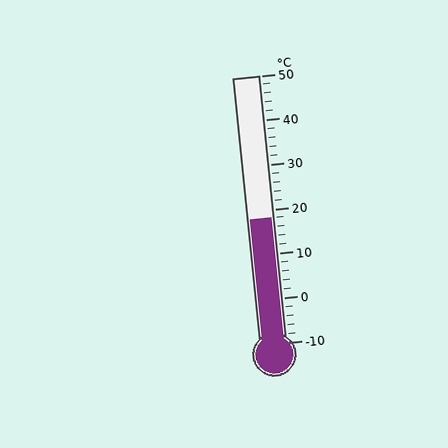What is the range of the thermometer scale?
The thermometer scale ranges from -10°C to 50°C.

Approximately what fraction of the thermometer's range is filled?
The thermometer is filled to approximately 45% of its range.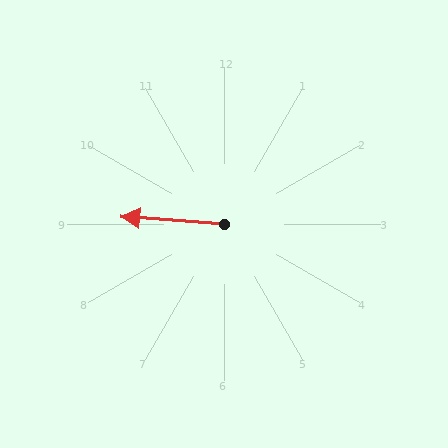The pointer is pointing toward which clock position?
Roughly 9 o'clock.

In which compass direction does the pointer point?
West.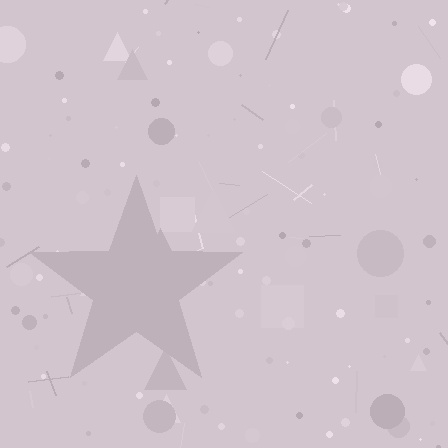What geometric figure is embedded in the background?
A star is embedded in the background.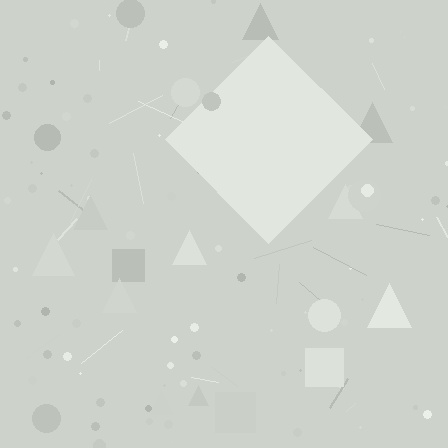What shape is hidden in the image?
A diamond is hidden in the image.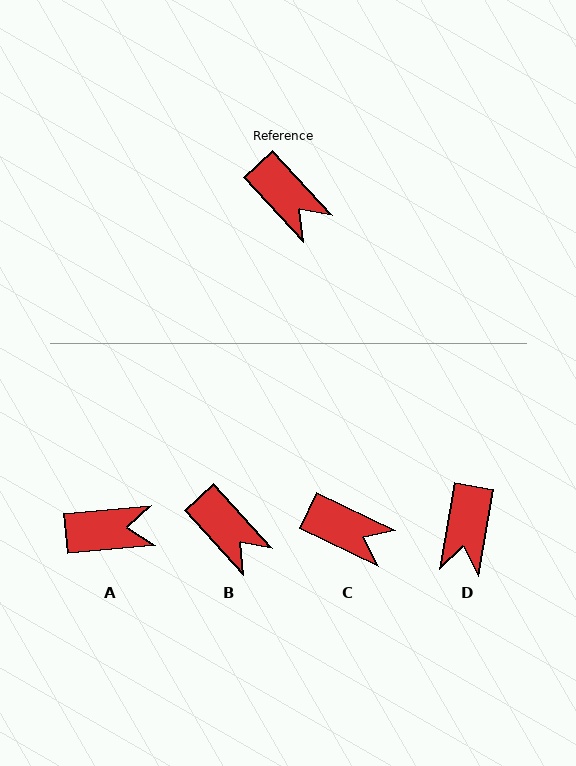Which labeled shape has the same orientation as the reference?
B.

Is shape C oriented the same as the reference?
No, it is off by about 22 degrees.